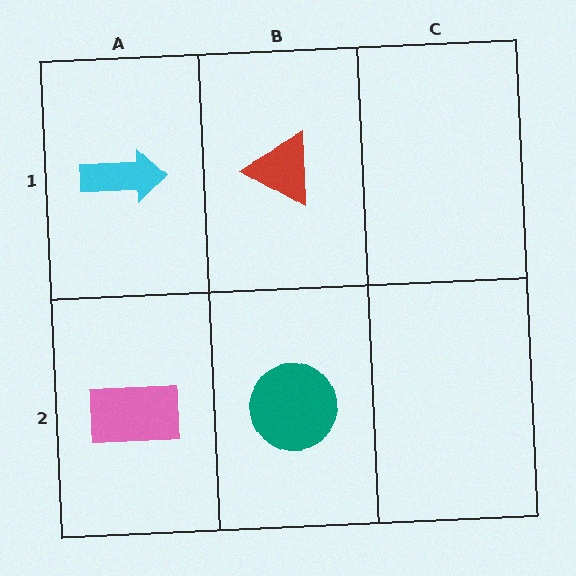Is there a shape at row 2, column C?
No, that cell is empty.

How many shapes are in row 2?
2 shapes.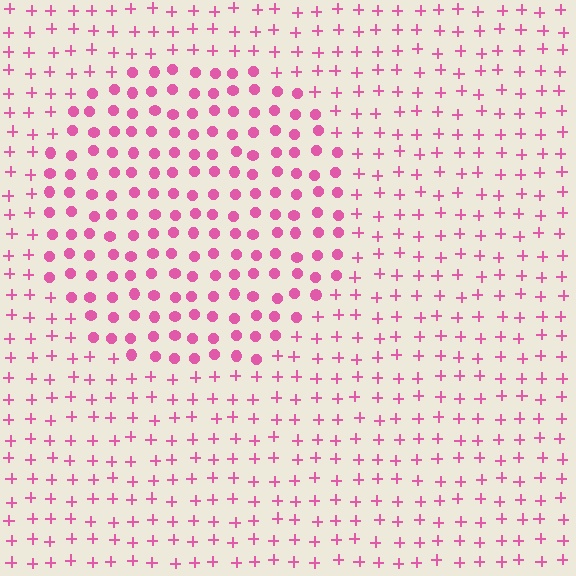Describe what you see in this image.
The image is filled with small pink elements arranged in a uniform grid. A circle-shaped region contains circles, while the surrounding area contains plus signs. The boundary is defined purely by the change in element shape.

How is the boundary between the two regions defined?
The boundary is defined by a change in element shape: circles inside vs. plus signs outside. All elements share the same color and spacing.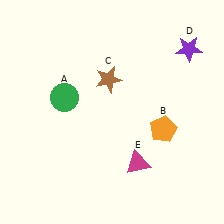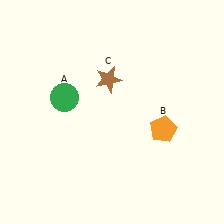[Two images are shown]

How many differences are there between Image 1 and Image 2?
There are 2 differences between the two images.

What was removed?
The purple star (D), the magenta triangle (E) were removed in Image 2.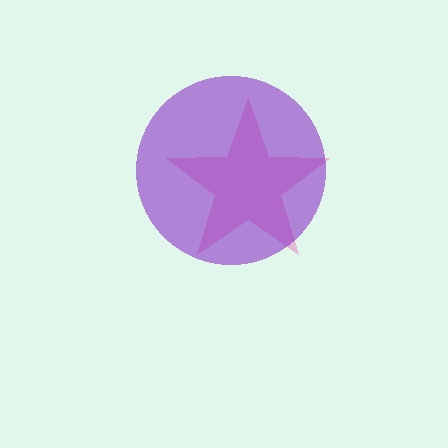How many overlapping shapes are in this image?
There are 2 overlapping shapes in the image.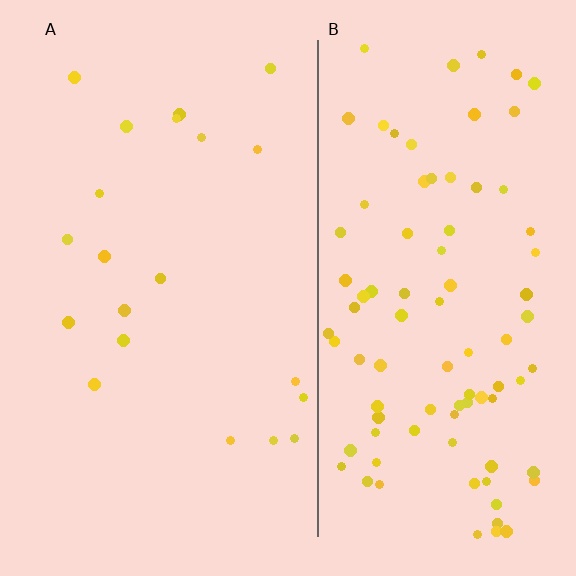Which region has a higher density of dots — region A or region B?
B (the right).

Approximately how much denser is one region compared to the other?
Approximately 4.5× — region B over region A.